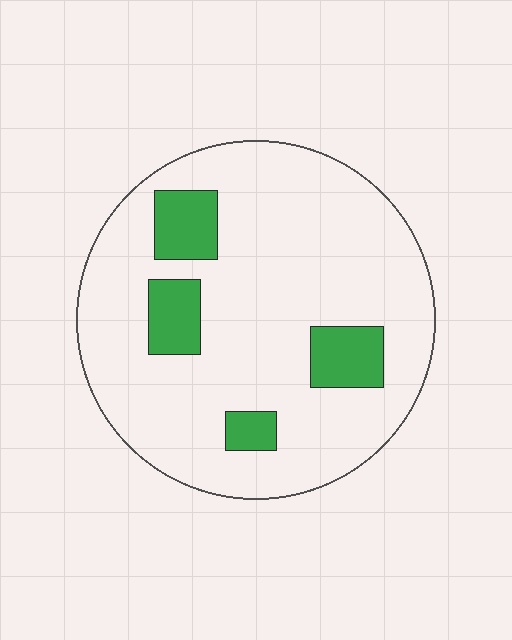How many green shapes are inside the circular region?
4.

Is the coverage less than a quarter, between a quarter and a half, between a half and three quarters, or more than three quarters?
Less than a quarter.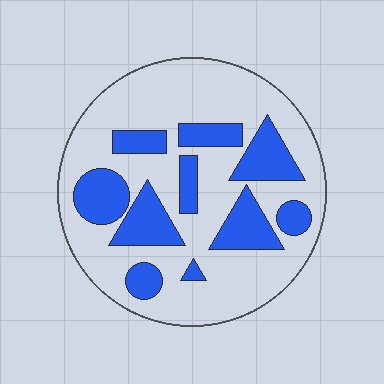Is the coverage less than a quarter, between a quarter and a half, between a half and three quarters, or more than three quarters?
Between a quarter and a half.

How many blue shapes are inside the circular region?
10.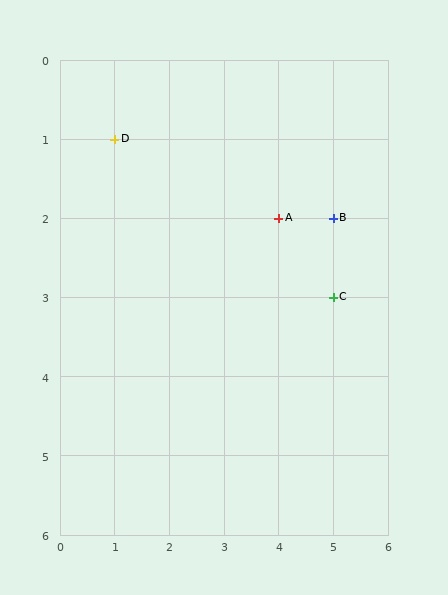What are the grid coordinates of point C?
Point C is at grid coordinates (5, 3).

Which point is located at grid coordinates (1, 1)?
Point D is at (1, 1).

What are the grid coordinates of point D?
Point D is at grid coordinates (1, 1).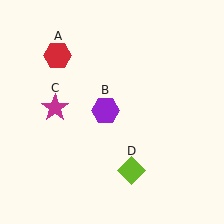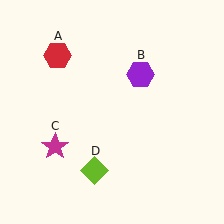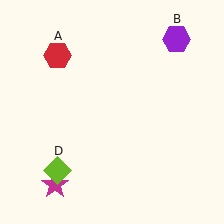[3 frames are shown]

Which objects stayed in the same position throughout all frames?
Red hexagon (object A) remained stationary.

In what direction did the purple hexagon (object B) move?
The purple hexagon (object B) moved up and to the right.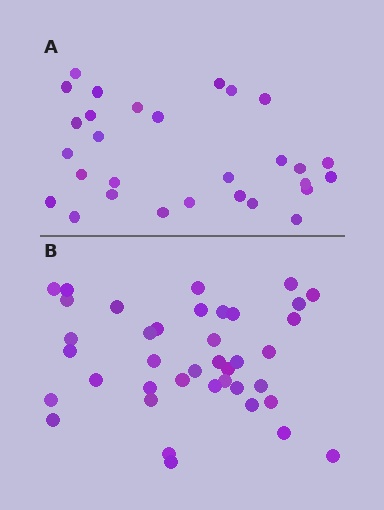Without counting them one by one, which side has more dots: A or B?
Region B (the bottom region) has more dots.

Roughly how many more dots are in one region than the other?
Region B has roughly 10 or so more dots than region A.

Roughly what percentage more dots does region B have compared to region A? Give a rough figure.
About 35% more.